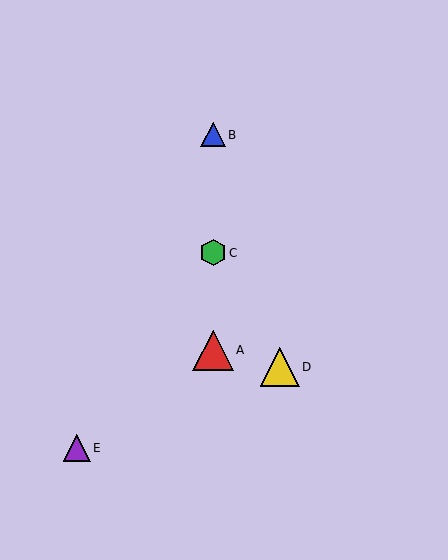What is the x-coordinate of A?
Object A is at x≈213.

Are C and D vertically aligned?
No, C is at x≈213 and D is at x≈280.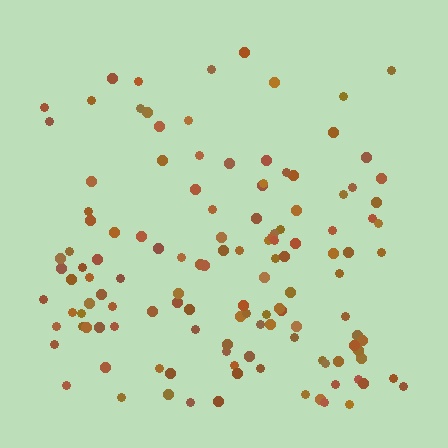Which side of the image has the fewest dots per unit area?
The top.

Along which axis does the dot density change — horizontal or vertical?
Vertical.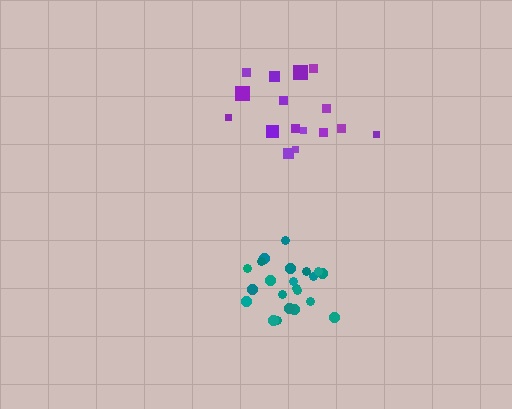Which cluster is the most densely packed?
Teal.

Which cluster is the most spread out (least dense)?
Purple.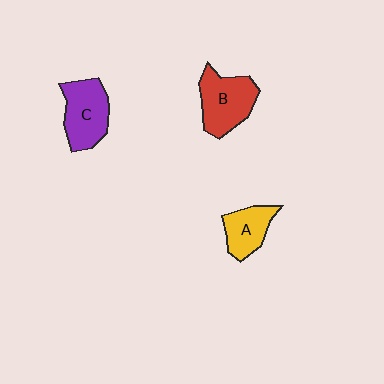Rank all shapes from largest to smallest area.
From largest to smallest: B (red), C (purple), A (yellow).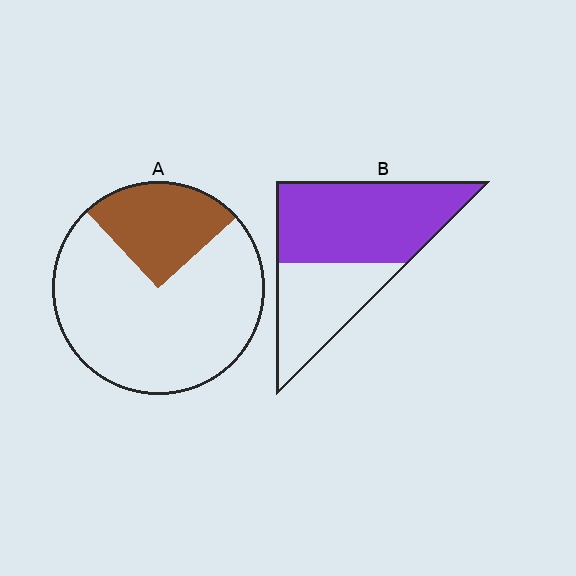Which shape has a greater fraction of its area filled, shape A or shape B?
Shape B.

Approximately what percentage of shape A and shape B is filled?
A is approximately 25% and B is approximately 60%.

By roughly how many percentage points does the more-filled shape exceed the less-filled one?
By roughly 35 percentage points (B over A).